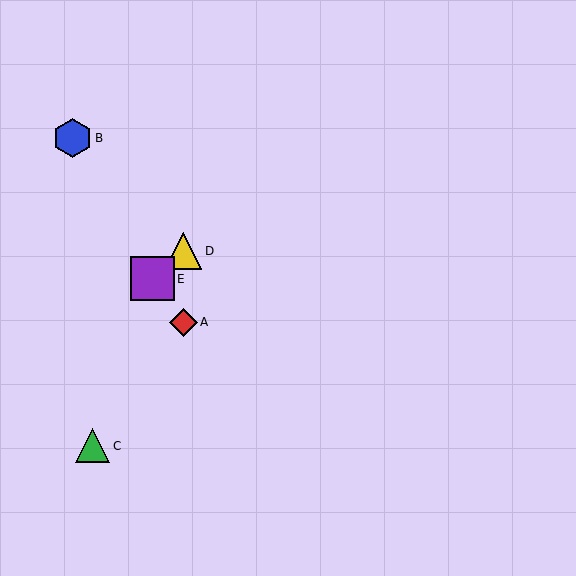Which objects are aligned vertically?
Objects A, D are aligned vertically.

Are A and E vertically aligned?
No, A is at x≈183 and E is at x≈153.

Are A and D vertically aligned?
Yes, both are at x≈183.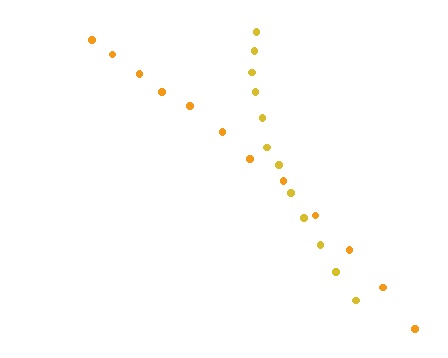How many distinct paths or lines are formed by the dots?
There are 2 distinct paths.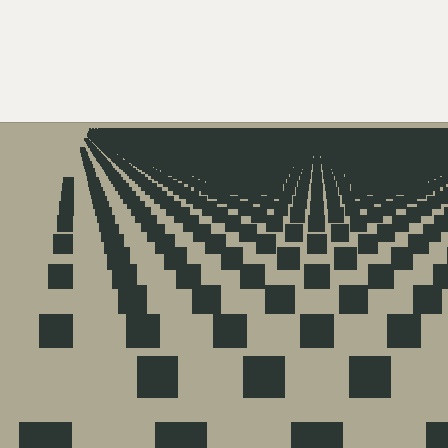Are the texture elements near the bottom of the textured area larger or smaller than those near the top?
Larger. Near the bottom, elements are closer to the viewer and appear at a bigger on-screen size.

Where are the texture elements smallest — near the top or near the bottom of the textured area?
Near the top.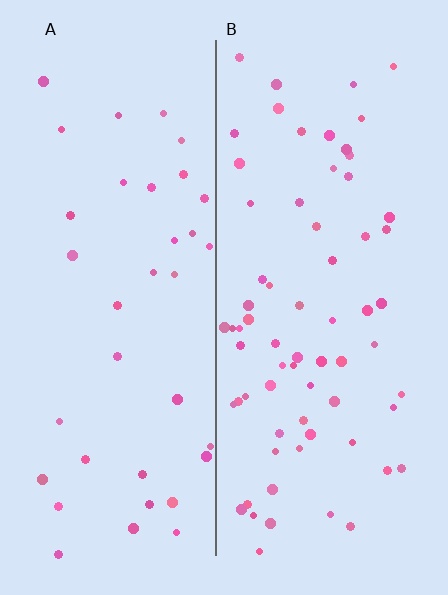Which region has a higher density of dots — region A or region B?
B (the right).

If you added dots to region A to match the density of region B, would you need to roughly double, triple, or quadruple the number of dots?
Approximately double.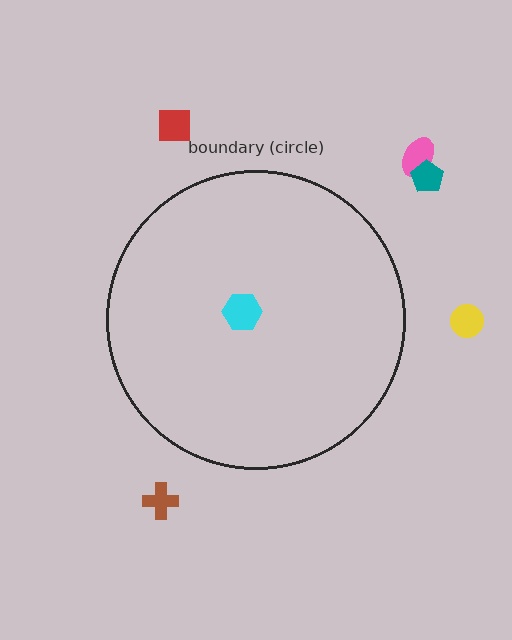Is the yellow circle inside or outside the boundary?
Outside.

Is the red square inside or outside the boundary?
Outside.